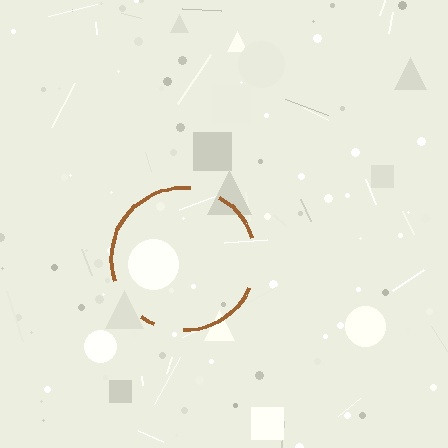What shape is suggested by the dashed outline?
The dashed outline suggests a circle.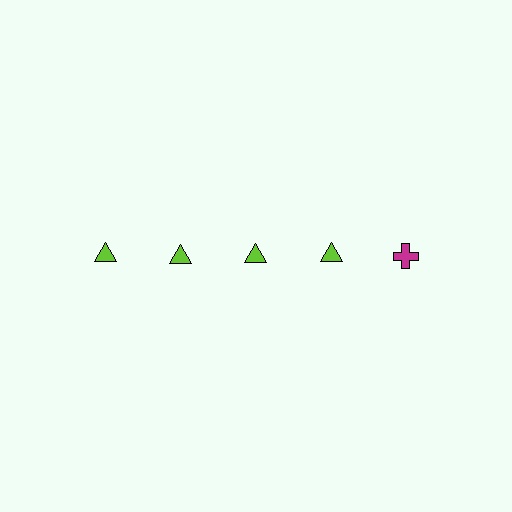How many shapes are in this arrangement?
There are 5 shapes arranged in a grid pattern.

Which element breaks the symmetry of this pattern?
The magenta cross in the top row, rightmost column breaks the symmetry. All other shapes are lime triangles.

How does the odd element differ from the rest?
It differs in both color (magenta instead of lime) and shape (cross instead of triangle).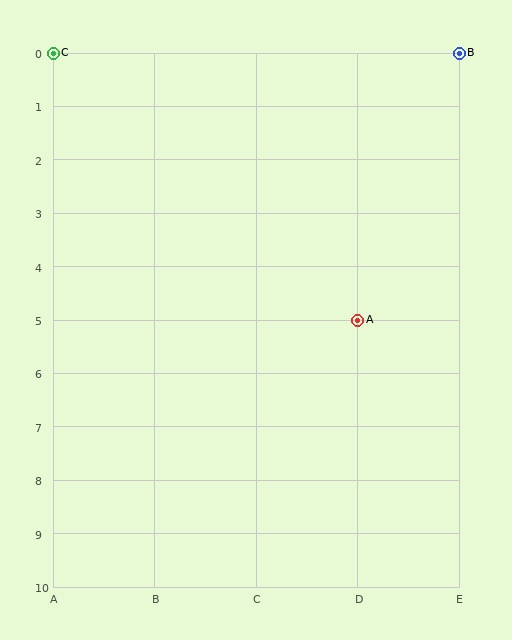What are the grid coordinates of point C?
Point C is at grid coordinates (A, 0).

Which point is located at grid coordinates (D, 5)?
Point A is at (D, 5).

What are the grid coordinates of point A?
Point A is at grid coordinates (D, 5).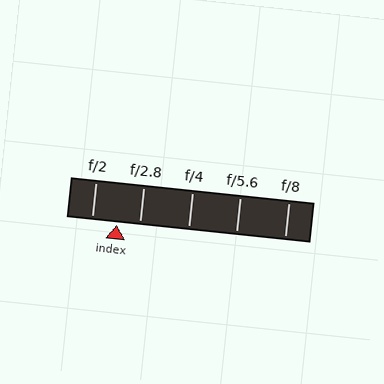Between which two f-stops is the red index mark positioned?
The index mark is between f/2 and f/2.8.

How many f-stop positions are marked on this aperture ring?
There are 5 f-stop positions marked.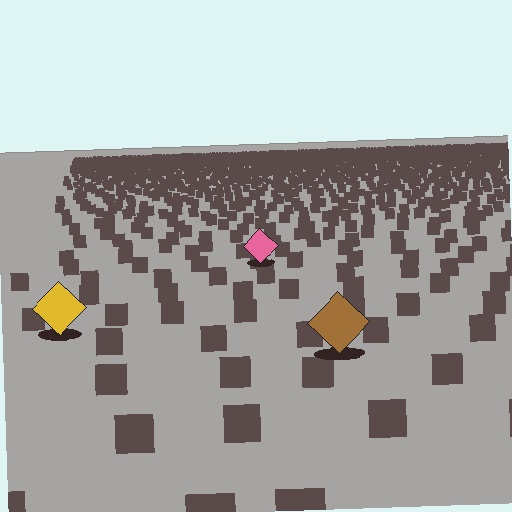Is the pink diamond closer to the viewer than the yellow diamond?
No. The yellow diamond is closer — you can tell from the texture gradient: the ground texture is coarser near it.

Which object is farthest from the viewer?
The pink diamond is farthest from the viewer. It appears smaller and the ground texture around it is denser.